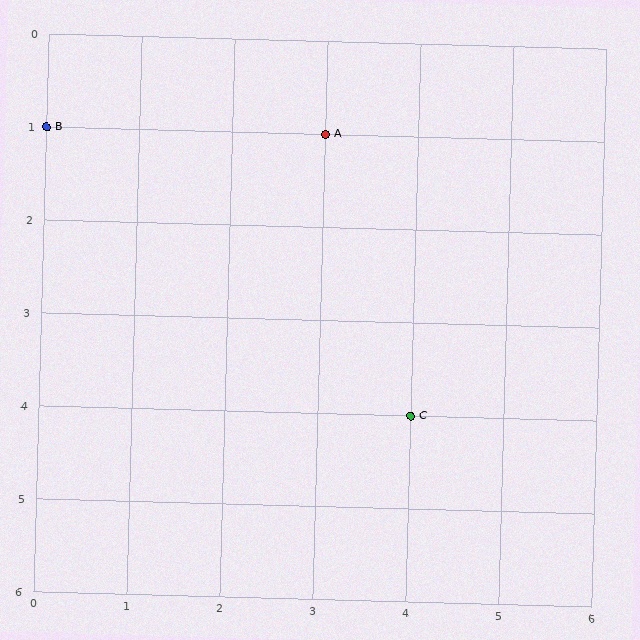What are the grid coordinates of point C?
Point C is at grid coordinates (4, 4).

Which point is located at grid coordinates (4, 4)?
Point C is at (4, 4).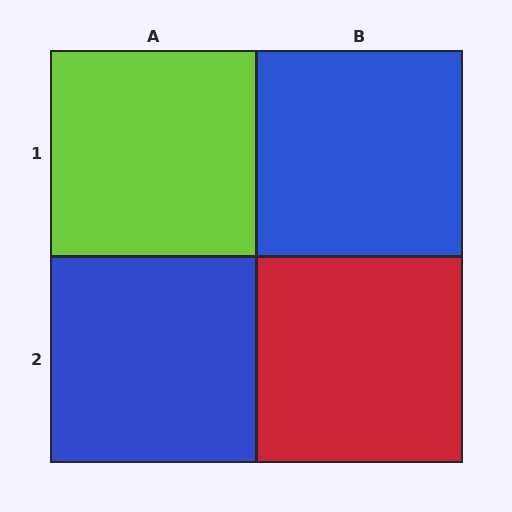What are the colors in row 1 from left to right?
Lime, blue.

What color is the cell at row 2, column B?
Red.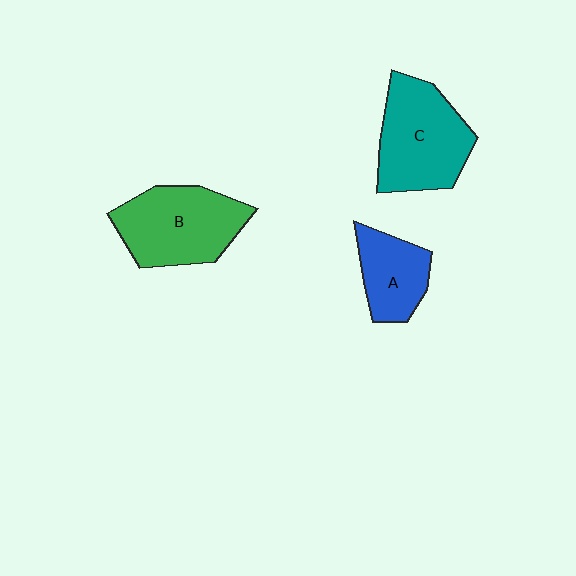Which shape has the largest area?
Shape C (teal).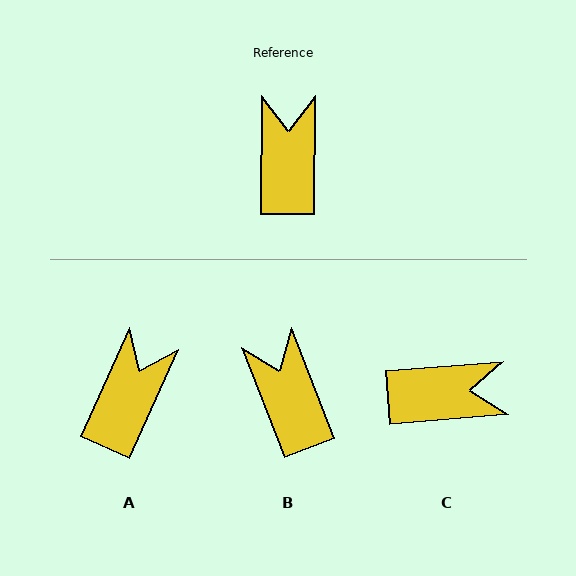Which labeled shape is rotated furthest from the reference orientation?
C, about 85 degrees away.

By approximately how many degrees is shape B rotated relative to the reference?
Approximately 22 degrees counter-clockwise.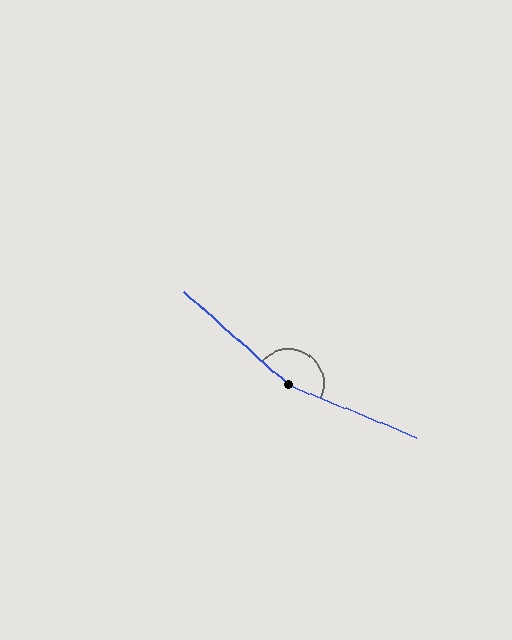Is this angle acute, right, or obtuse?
It is obtuse.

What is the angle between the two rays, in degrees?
Approximately 161 degrees.